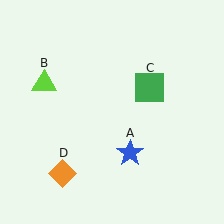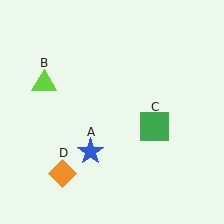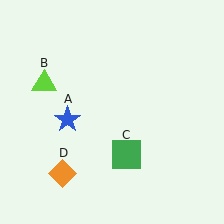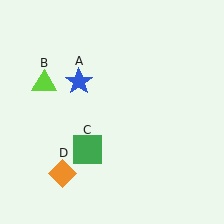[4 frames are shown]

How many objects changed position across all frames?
2 objects changed position: blue star (object A), green square (object C).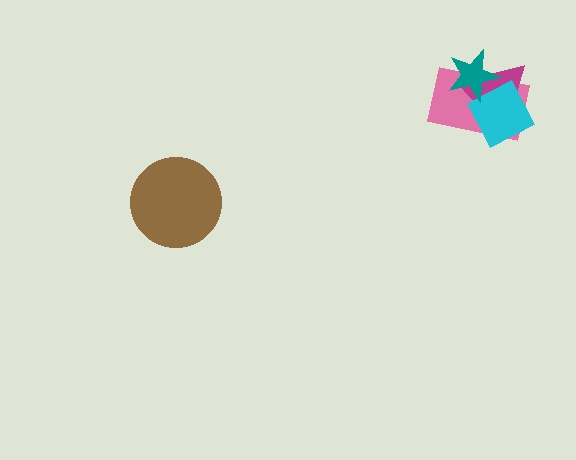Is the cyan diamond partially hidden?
Yes, it is partially covered by another shape.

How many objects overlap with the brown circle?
0 objects overlap with the brown circle.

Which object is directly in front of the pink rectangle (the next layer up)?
The magenta triangle is directly in front of the pink rectangle.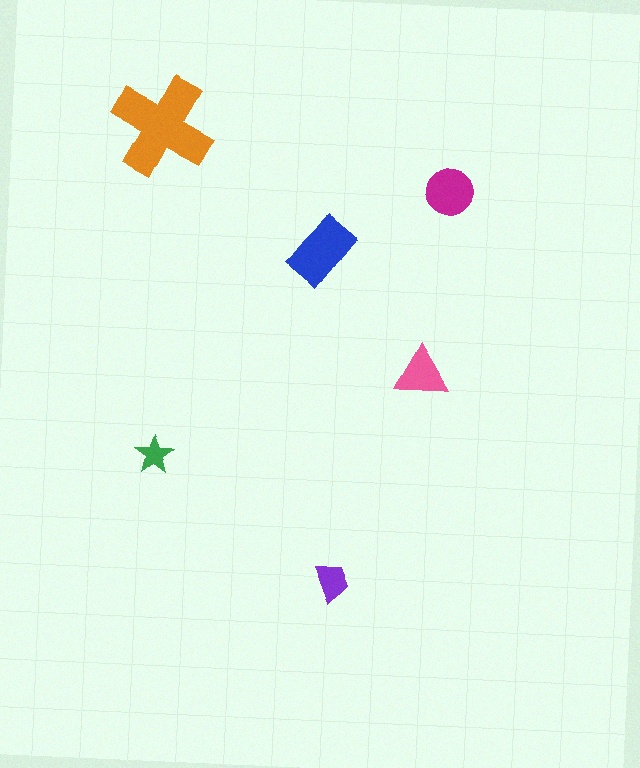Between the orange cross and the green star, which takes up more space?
The orange cross.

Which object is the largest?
The orange cross.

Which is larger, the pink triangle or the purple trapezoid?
The pink triangle.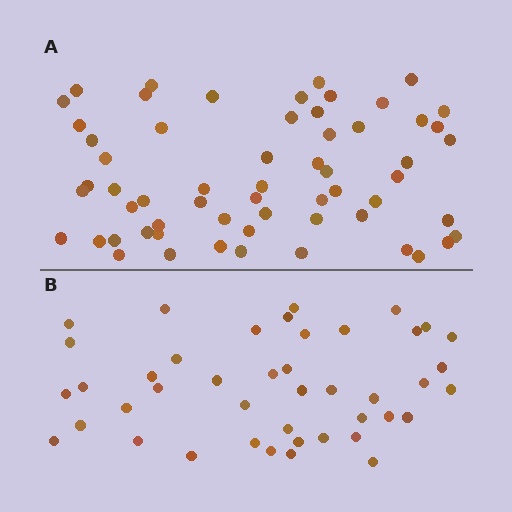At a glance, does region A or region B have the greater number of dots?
Region A (the top region) has more dots.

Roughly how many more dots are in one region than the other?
Region A has approximately 15 more dots than region B.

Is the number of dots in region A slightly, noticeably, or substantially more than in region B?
Region A has noticeably more, but not dramatically so. The ratio is roughly 1.4 to 1.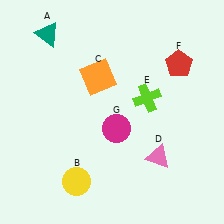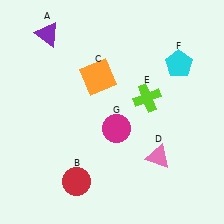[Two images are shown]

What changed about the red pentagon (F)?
In Image 1, F is red. In Image 2, it changed to cyan.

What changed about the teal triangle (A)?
In Image 1, A is teal. In Image 2, it changed to purple.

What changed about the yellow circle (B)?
In Image 1, B is yellow. In Image 2, it changed to red.